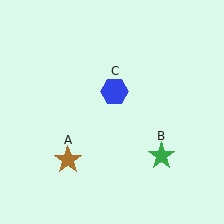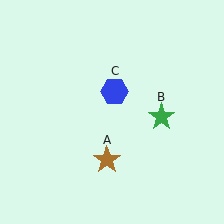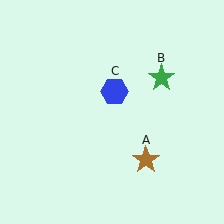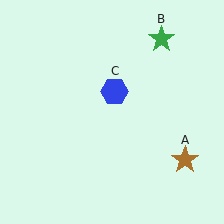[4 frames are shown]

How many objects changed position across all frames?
2 objects changed position: brown star (object A), green star (object B).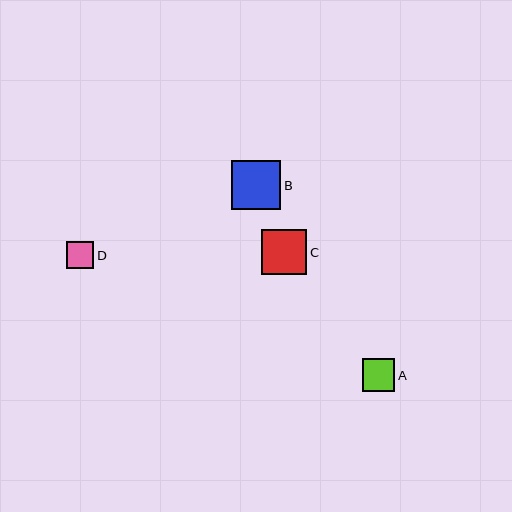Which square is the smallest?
Square D is the smallest with a size of approximately 27 pixels.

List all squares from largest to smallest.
From largest to smallest: B, C, A, D.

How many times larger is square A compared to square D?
Square A is approximately 1.2 times the size of square D.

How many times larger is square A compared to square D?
Square A is approximately 1.2 times the size of square D.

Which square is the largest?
Square B is the largest with a size of approximately 49 pixels.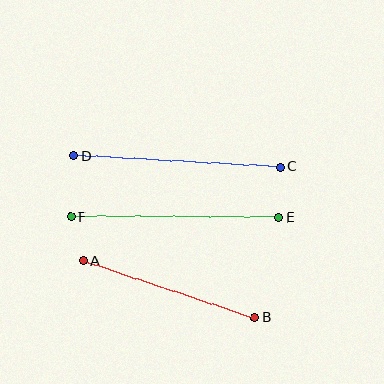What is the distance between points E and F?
The distance is approximately 207 pixels.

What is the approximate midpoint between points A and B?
The midpoint is at approximately (169, 289) pixels.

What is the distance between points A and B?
The distance is approximately 181 pixels.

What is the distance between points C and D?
The distance is approximately 207 pixels.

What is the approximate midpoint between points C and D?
The midpoint is at approximately (177, 161) pixels.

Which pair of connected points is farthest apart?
Points E and F are farthest apart.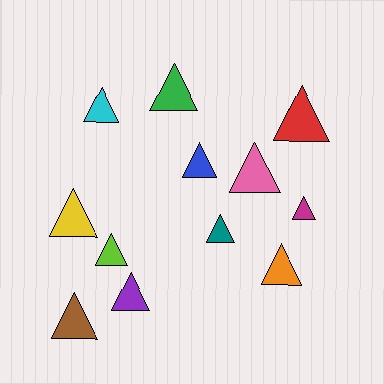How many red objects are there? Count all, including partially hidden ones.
There is 1 red object.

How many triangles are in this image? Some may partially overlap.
There are 12 triangles.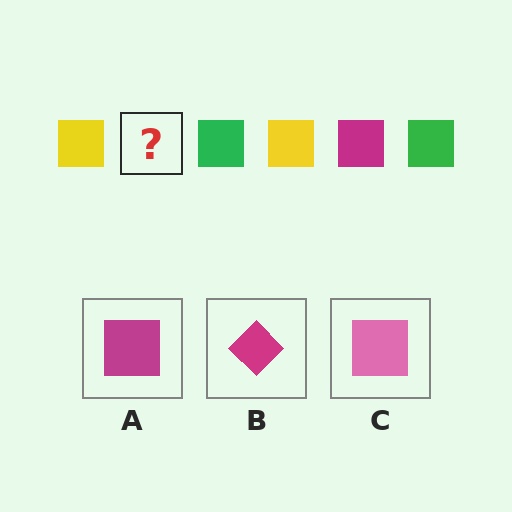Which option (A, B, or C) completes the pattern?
A.